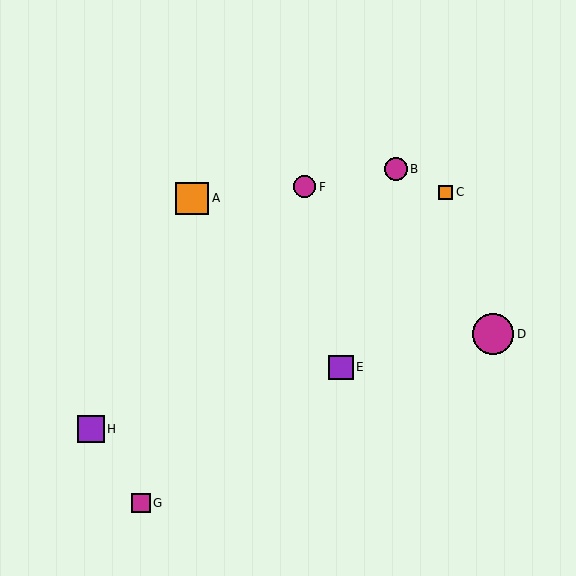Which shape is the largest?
The magenta circle (labeled D) is the largest.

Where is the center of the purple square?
The center of the purple square is at (91, 429).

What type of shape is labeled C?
Shape C is an orange square.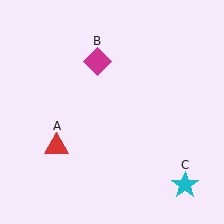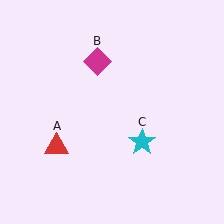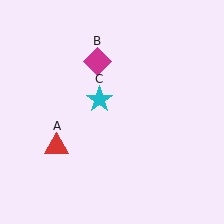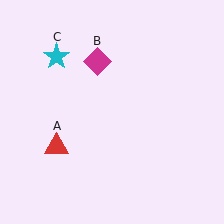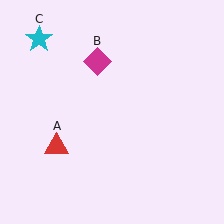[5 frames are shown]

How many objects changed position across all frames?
1 object changed position: cyan star (object C).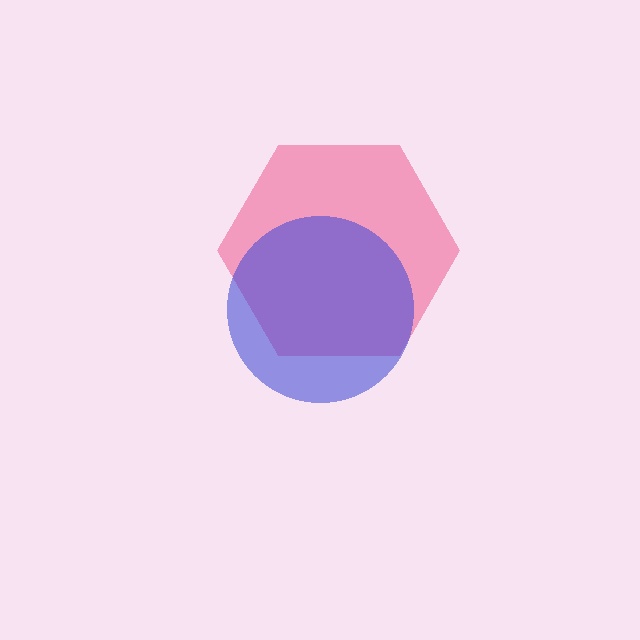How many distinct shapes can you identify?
There are 2 distinct shapes: a pink hexagon, a blue circle.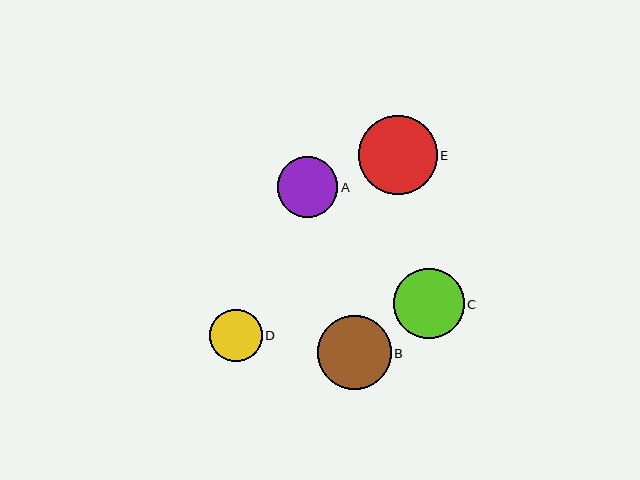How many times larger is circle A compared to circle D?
Circle A is approximately 1.2 times the size of circle D.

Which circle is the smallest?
Circle D is the smallest with a size of approximately 52 pixels.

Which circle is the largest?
Circle E is the largest with a size of approximately 79 pixels.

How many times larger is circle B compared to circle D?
Circle B is approximately 1.4 times the size of circle D.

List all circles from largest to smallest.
From largest to smallest: E, B, C, A, D.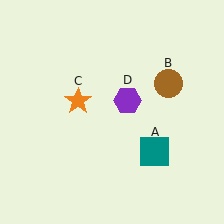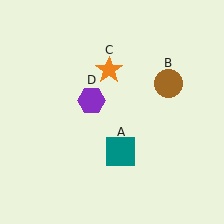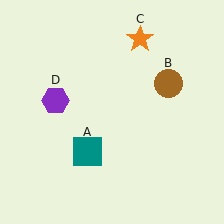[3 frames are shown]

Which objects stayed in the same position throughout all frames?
Brown circle (object B) remained stationary.